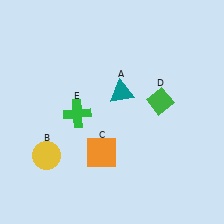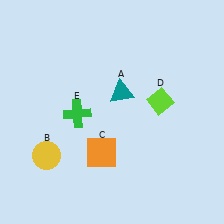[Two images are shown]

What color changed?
The diamond (D) changed from green in Image 1 to lime in Image 2.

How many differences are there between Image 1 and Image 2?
There is 1 difference between the two images.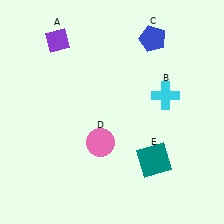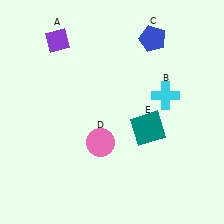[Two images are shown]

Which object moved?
The teal square (E) moved up.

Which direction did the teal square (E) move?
The teal square (E) moved up.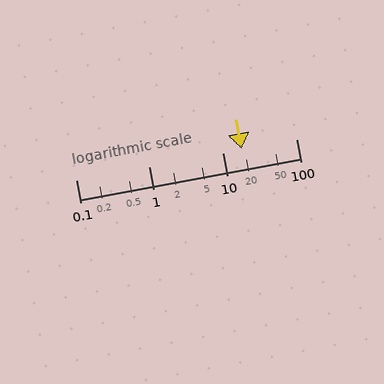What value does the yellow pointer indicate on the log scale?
The pointer indicates approximately 18.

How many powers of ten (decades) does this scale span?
The scale spans 3 decades, from 0.1 to 100.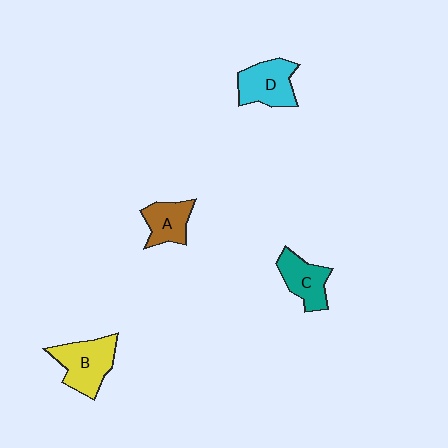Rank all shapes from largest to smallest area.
From largest to smallest: B (yellow), D (cyan), C (teal), A (brown).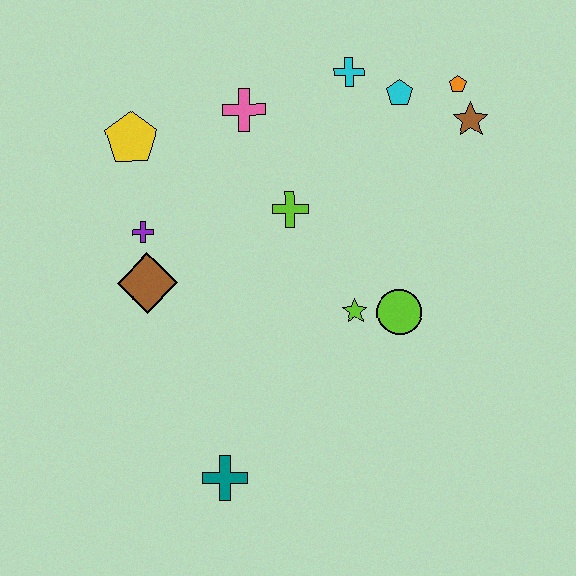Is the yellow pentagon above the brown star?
No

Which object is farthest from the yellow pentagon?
The teal cross is farthest from the yellow pentagon.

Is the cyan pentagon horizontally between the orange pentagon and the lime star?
Yes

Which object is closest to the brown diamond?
The purple cross is closest to the brown diamond.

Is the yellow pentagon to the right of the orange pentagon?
No